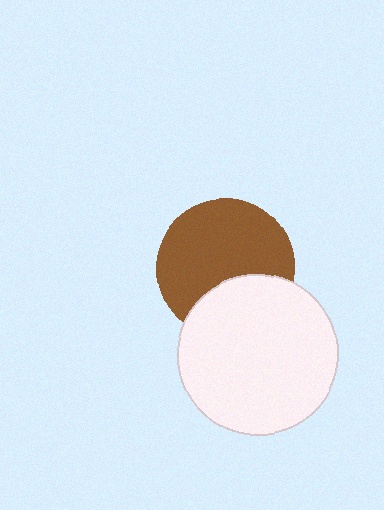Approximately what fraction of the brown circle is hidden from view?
Roughly 31% of the brown circle is hidden behind the white circle.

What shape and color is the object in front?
The object in front is a white circle.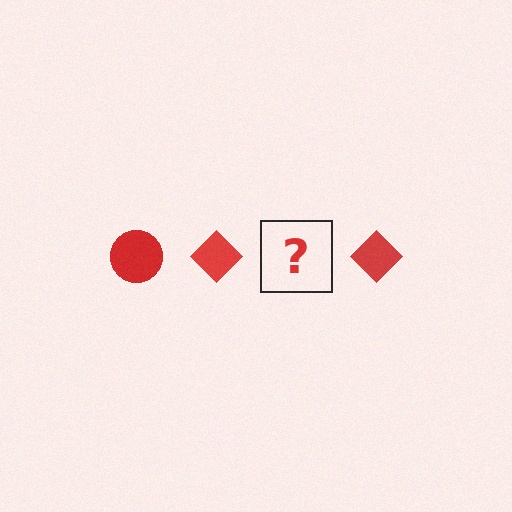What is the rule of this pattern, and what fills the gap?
The rule is that the pattern cycles through circle, diamond shapes in red. The gap should be filled with a red circle.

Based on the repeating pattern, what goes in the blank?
The blank should be a red circle.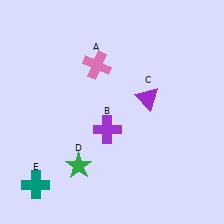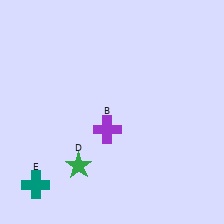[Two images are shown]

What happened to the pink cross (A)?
The pink cross (A) was removed in Image 2. It was in the top-left area of Image 1.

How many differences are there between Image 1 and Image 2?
There are 2 differences between the two images.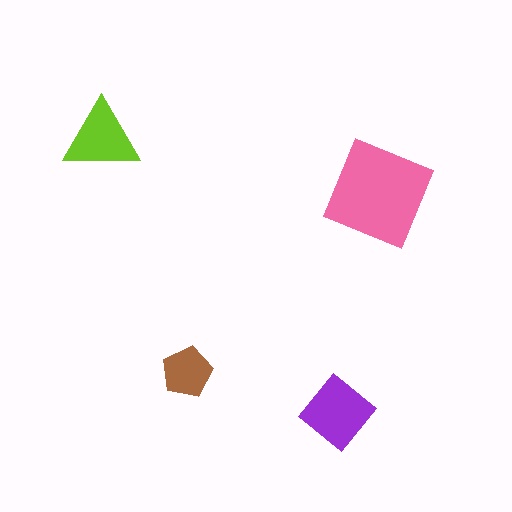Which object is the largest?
The pink square.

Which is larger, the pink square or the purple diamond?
The pink square.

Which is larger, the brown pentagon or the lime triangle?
The lime triangle.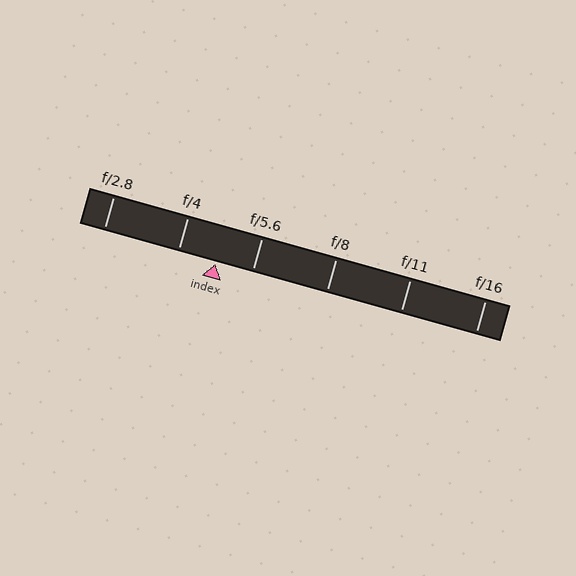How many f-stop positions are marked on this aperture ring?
There are 6 f-stop positions marked.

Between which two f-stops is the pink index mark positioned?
The index mark is between f/4 and f/5.6.